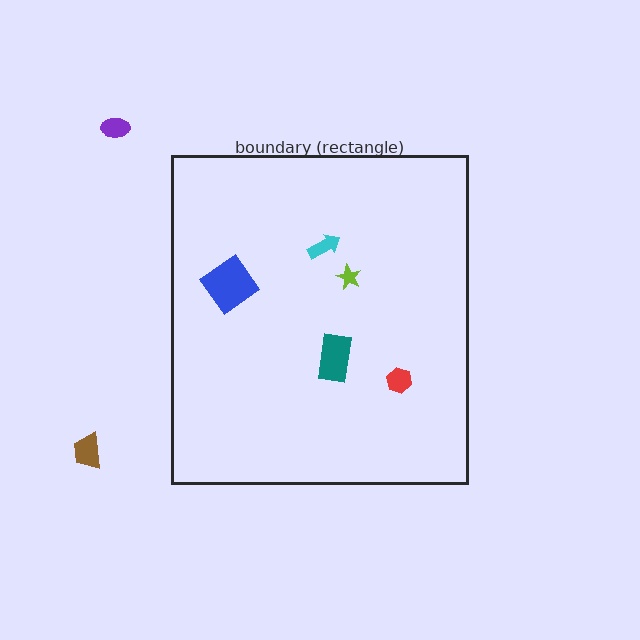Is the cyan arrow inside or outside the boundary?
Inside.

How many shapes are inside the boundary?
5 inside, 2 outside.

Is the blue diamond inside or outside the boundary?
Inside.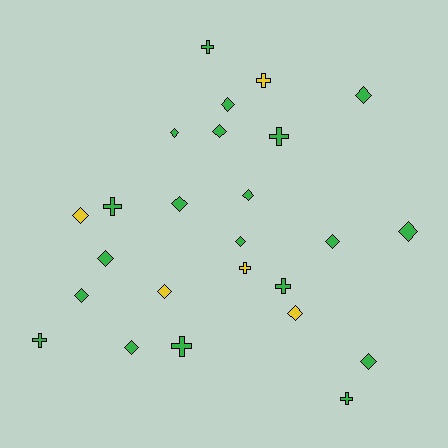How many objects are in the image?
There are 25 objects.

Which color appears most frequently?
Green, with 20 objects.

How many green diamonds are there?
There are 13 green diamonds.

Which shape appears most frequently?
Diamond, with 16 objects.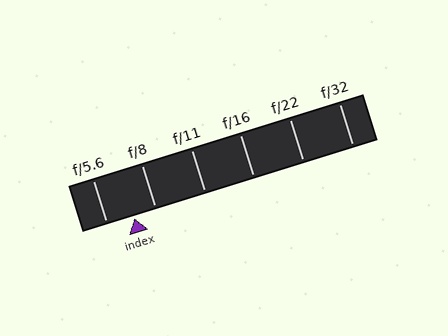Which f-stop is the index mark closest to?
The index mark is closest to f/8.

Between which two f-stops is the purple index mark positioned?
The index mark is between f/5.6 and f/8.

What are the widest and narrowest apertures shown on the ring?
The widest aperture shown is f/5.6 and the narrowest is f/32.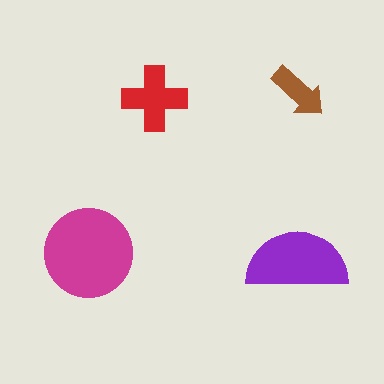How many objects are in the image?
There are 4 objects in the image.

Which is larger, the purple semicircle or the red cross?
The purple semicircle.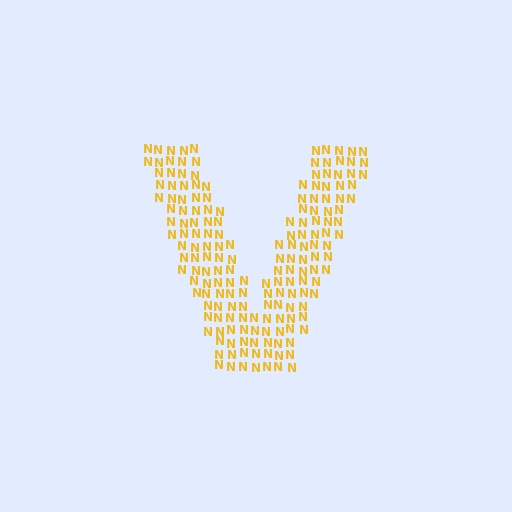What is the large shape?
The large shape is the letter V.